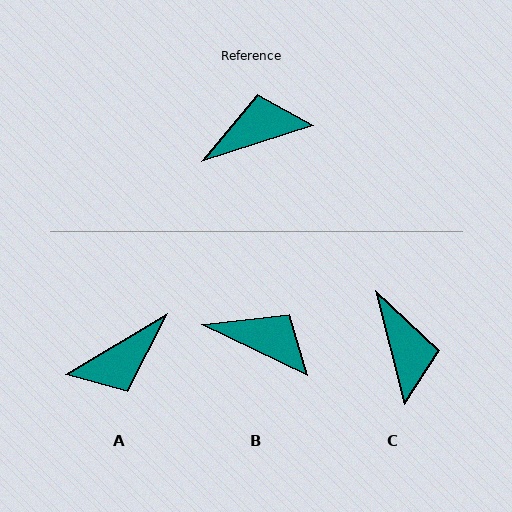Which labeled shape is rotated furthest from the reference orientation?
A, about 167 degrees away.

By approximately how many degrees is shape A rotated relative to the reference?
Approximately 167 degrees clockwise.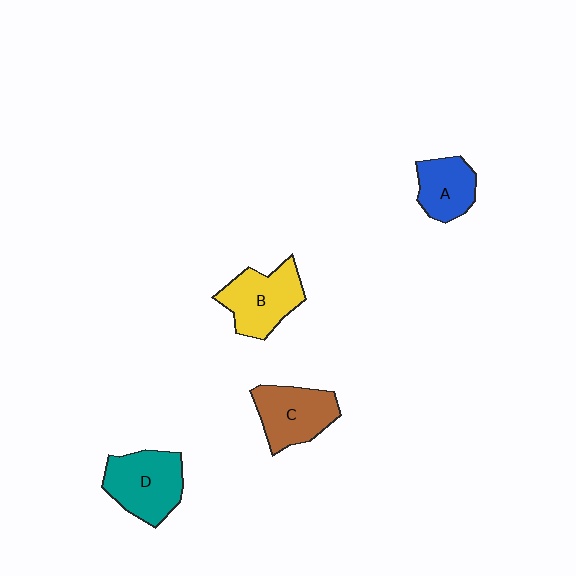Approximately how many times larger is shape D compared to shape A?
Approximately 1.4 times.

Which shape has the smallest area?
Shape A (blue).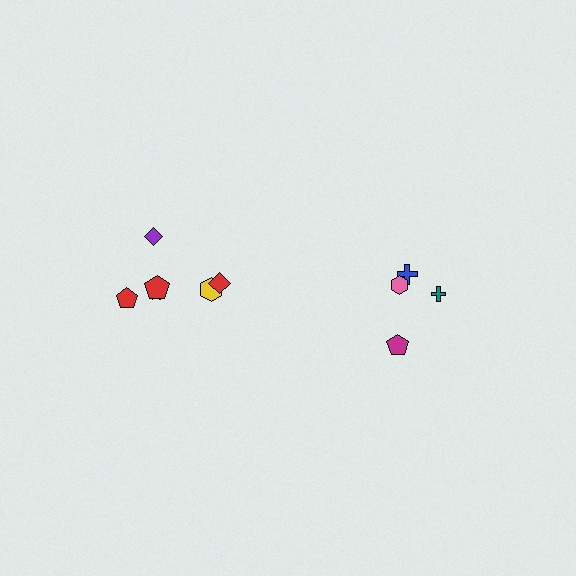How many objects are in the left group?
There are 6 objects.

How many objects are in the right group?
There are 4 objects.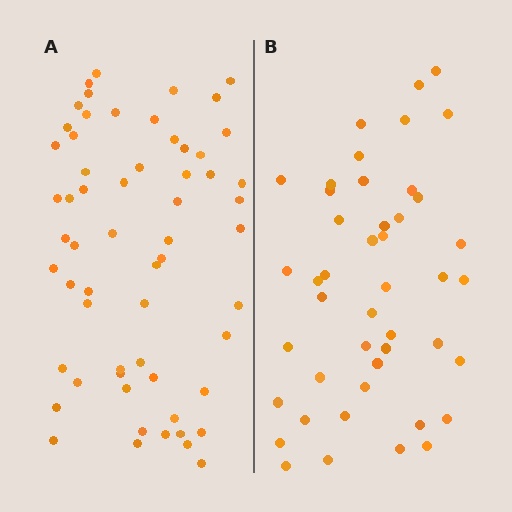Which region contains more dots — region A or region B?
Region A (the left region) has more dots.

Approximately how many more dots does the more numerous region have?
Region A has approximately 15 more dots than region B.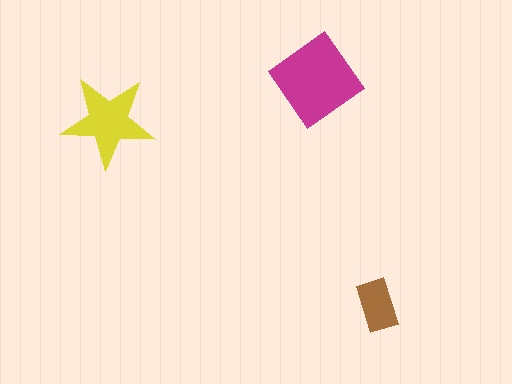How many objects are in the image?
There are 3 objects in the image.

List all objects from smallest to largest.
The brown rectangle, the yellow star, the magenta diamond.